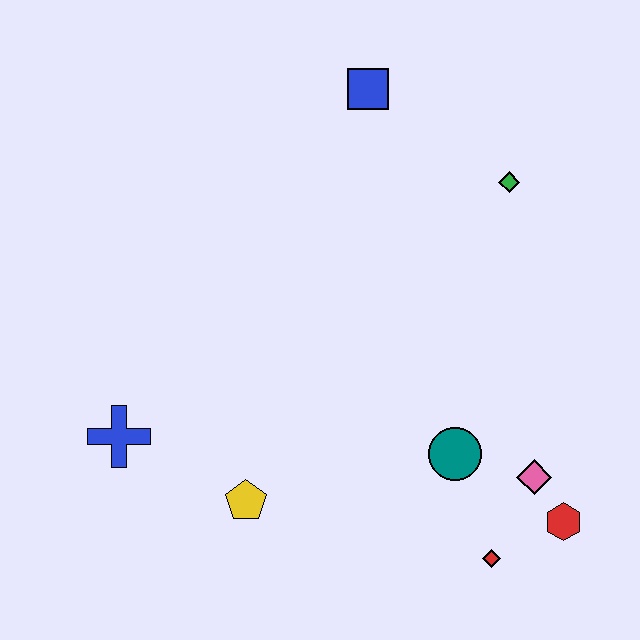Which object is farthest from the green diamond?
The blue cross is farthest from the green diamond.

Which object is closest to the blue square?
The green diamond is closest to the blue square.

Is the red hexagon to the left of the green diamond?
No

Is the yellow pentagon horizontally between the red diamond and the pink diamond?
No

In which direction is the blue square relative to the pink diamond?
The blue square is above the pink diamond.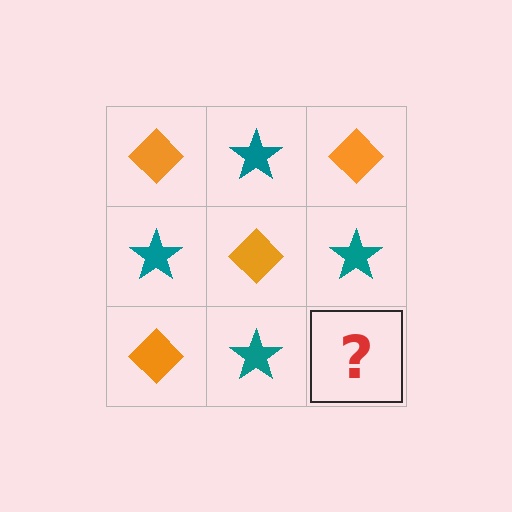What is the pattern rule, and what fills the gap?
The rule is that it alternates orange diamond and teal star in a checkerboard pattern. The gap should be filled with an orange diamond.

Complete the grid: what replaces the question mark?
The question mark should be replaced with an orange diamond.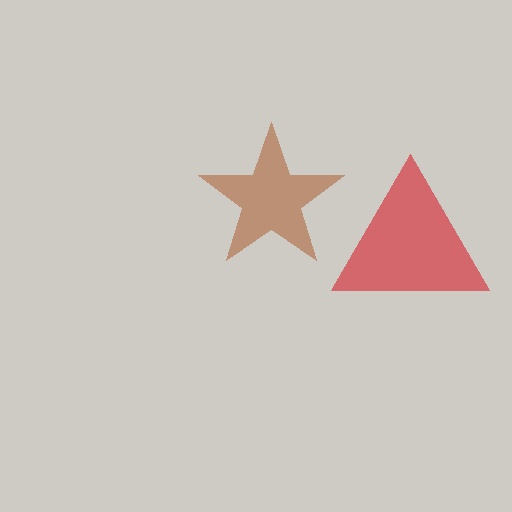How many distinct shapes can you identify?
There are 2 distinct shapes: a red triangle, a brown star.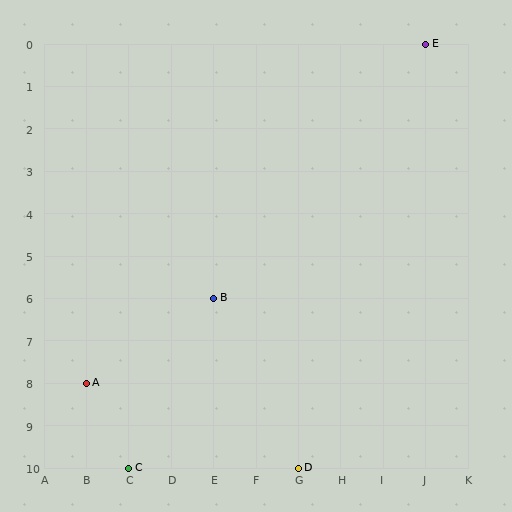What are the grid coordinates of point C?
Point C is at grid coordinates (C, 10).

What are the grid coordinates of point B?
Point B is at grid coordinates (E, 6).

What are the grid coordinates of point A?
Point A is at grid coordinates (B, 8).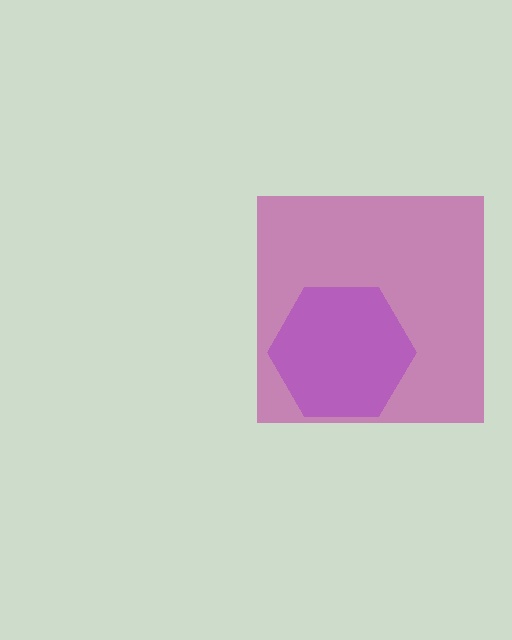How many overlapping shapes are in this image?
There are 2 overlapping shapes in the image.